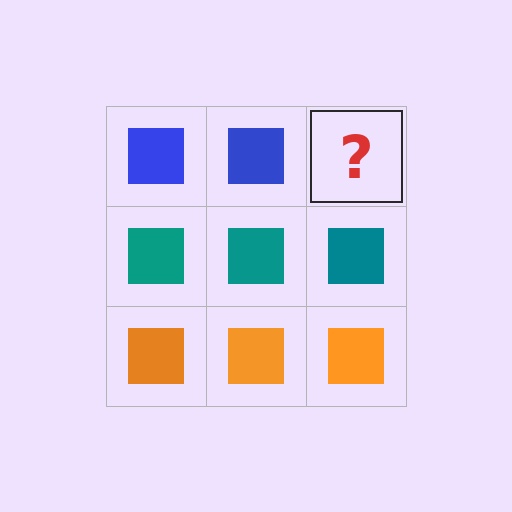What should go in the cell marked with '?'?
The missing cell should contain a blue square.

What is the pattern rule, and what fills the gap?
The rule is that each row has a consistent color. The gap should be filled with a blue square.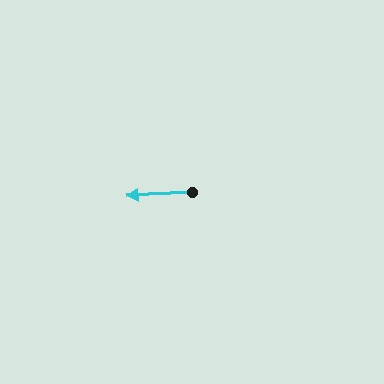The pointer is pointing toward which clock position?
Roughly 9 o'clock.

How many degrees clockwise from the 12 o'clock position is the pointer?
Approximately 267 degrees.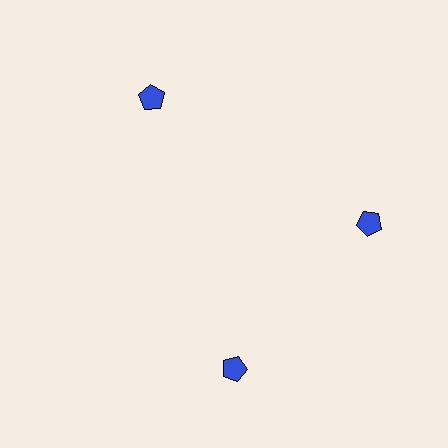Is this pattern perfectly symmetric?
No. The 3 blue pentagons are arranged in a ring, but one element near the 7 o'clock position is rotated out of alignment along the ring, breaking the 3-fold rotational symmetry.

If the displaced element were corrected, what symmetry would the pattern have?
It would have 3-fold rotational symmetry — the pattern would map onto itself every 120 degrees.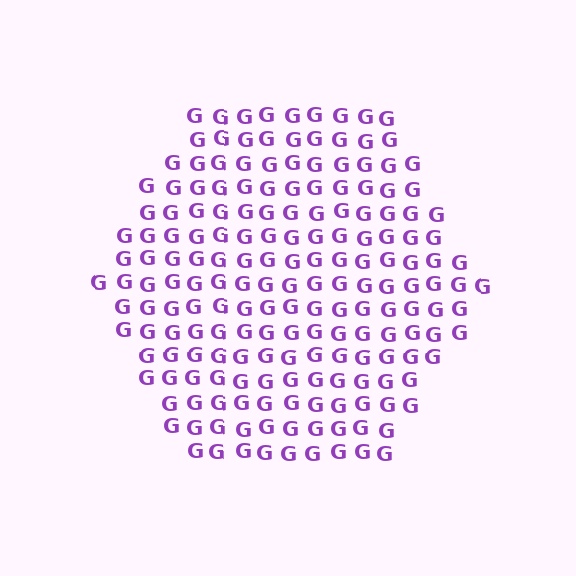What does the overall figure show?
The overall figure shows a hexagon.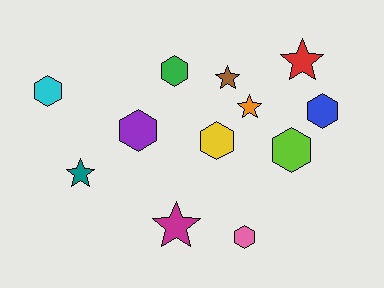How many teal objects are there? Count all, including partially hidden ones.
There is 1 teal object.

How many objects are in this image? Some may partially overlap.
There are 12 objects.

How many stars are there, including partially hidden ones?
There are 5 stars.